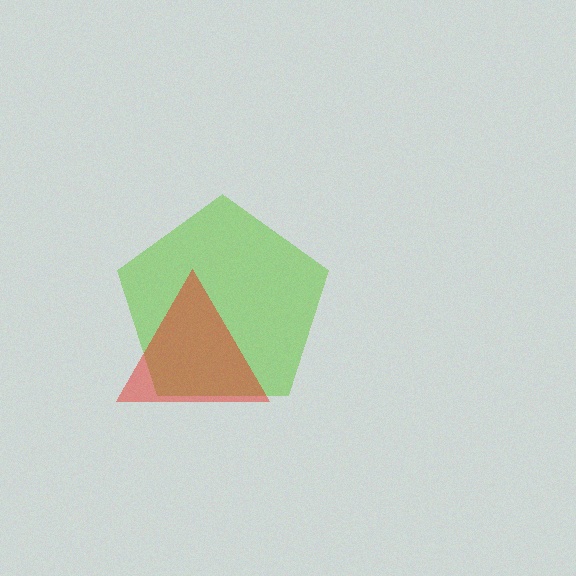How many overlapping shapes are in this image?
There are 2 overlapping shapes in the image.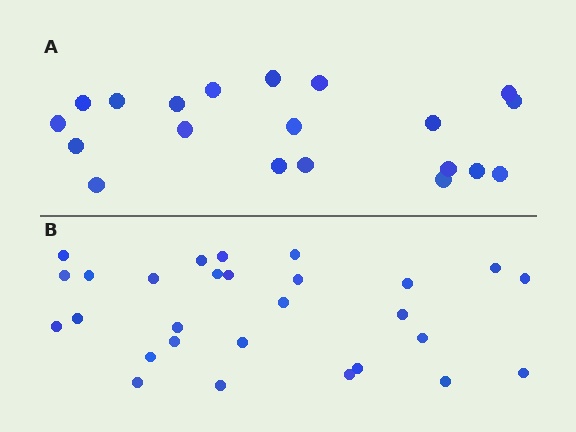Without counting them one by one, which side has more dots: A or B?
Region B (the bottom region) has more dots.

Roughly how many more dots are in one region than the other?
Region B has roughly 8 or so more dots than region A.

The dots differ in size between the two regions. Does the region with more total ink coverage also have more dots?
No. Region A has more total ink coverage because its dots are larger, but region B actually contains more individual dots. Total area can be misleading — the number of items is what matters here.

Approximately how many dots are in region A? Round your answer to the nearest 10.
About 20 dots.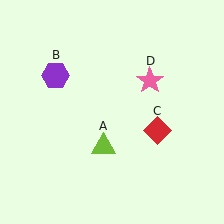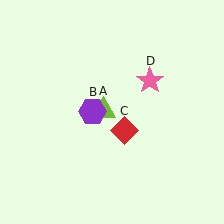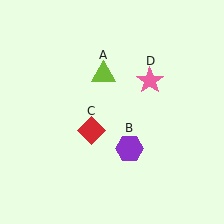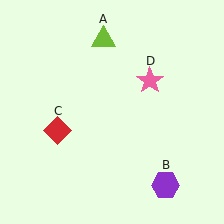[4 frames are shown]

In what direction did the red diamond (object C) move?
The red diamond (object C) moved left.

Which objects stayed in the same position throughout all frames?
Pink star (object D) remained stationary.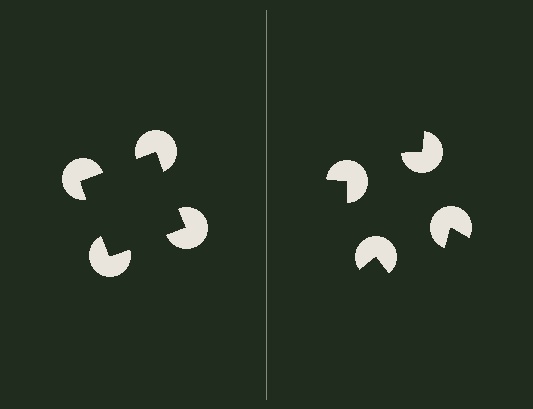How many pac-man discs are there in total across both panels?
8 — 4 on each side.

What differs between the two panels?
The pac-man discs are positioned identically on both sides; only the wedge orientations differ. On the left they align to a square; on the right they are misaligned.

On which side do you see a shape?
An illusory square appears on the left side. On the right side the wedge cuts are rotated, so no coherent shape forms.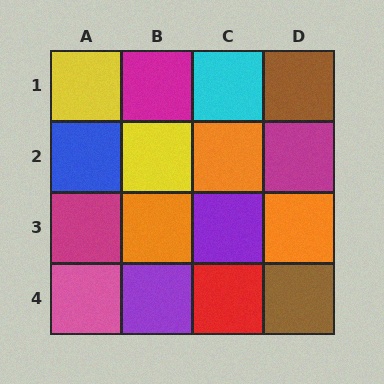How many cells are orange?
3 cells are orange.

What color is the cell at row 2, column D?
Magenta.